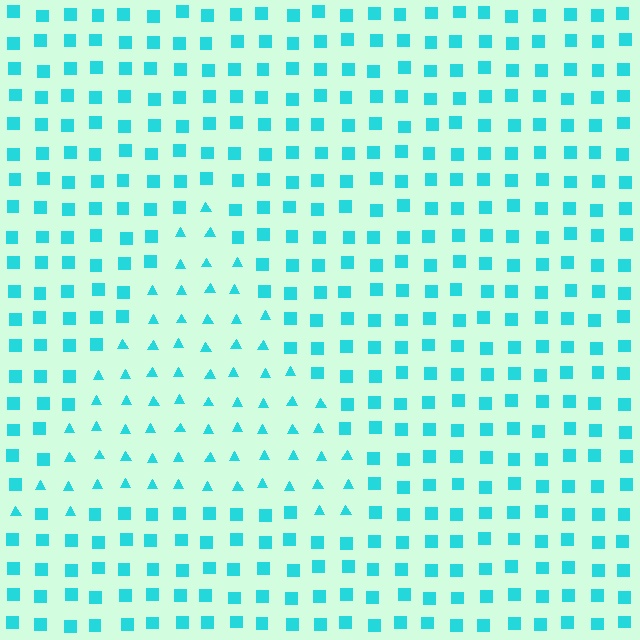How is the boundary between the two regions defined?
The boundary is defined by a change in element shape: triangles inside vs. squares outside. All elements share the same color and spacing.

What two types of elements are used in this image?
The image uses triangles inside the triangle region and squares outside it.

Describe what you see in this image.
The image is filled with small cyan elements arranged in a uniform grid. A triangle-shaped region contains triangles, while the surrounding area contains squares. The boundary is defined purely by the change in element shape.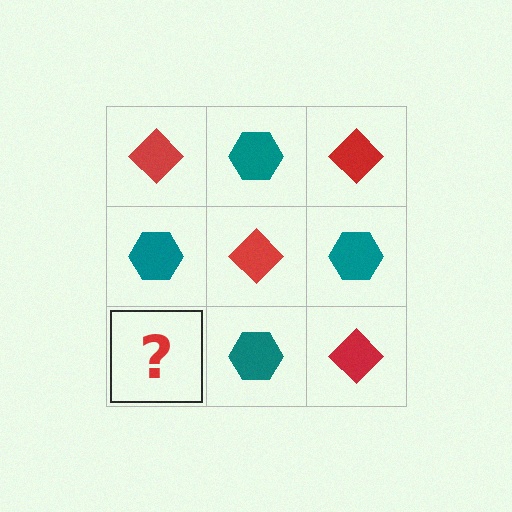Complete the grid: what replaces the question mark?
The question mark should be replaced with a red diamond.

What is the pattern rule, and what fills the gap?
The rule is that it alternates red diamond and teal hexagon in a checkerboard pattern. The gap should be filled with a red diamond.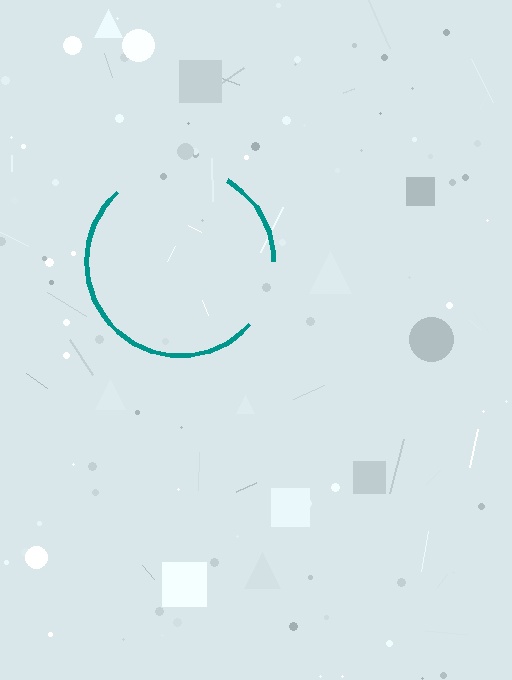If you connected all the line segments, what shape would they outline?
They would outline a circle.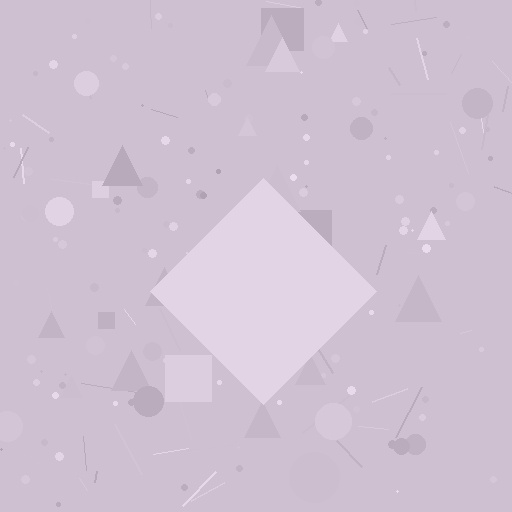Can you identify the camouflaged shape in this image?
The camouflaged shape is a diamond.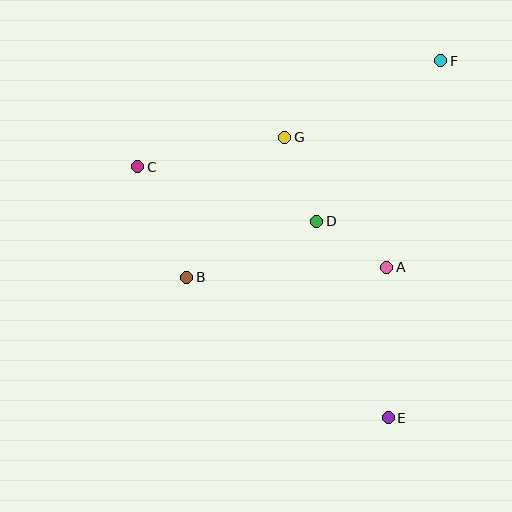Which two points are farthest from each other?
Points E and F are farthest from each other.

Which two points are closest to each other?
Points A and D are closest to each other.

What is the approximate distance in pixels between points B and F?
The distance between B and F is approximately 334 pixels.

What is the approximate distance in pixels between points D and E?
The distance between D and E is approximately 209 pixels.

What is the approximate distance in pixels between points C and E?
The distance between C and E is approximately 355 pixels.